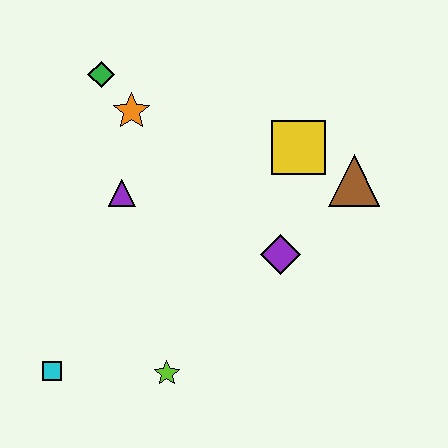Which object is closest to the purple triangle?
The orange star is closest to the purple triangle.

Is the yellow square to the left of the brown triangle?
Yes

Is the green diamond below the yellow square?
No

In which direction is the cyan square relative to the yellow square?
The cyan square is to the left of the yellow square.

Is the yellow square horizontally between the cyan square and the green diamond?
No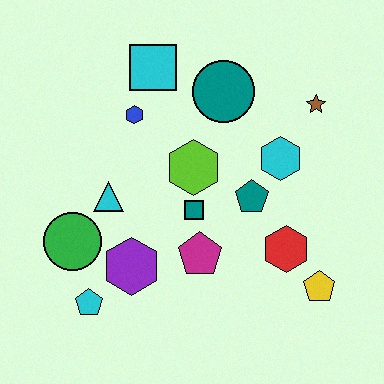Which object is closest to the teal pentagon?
The cyan hexagon is closest to the teal pentagon.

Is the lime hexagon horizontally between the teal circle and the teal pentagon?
No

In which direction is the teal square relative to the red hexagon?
The teal square is to the left of the red hexagon.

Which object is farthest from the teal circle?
The cyan pentagon is farthest from the teal circle.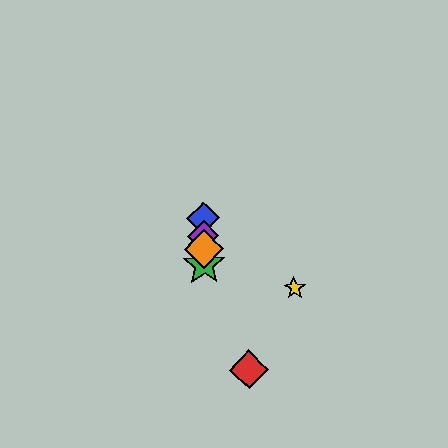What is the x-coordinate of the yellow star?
The yellow star is at x≈295.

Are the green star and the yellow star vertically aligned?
No, the green star is at x≈204 and the yellow star is at x≈295.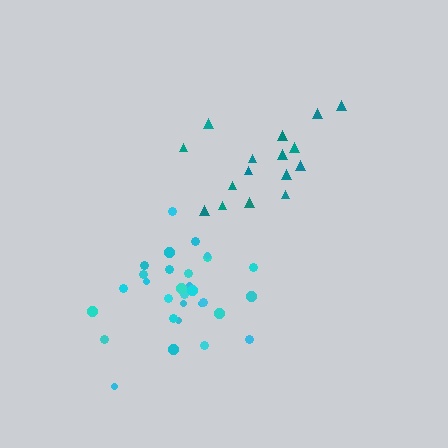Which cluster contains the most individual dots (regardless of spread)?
Cyan (30).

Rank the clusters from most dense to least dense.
cyan, teal.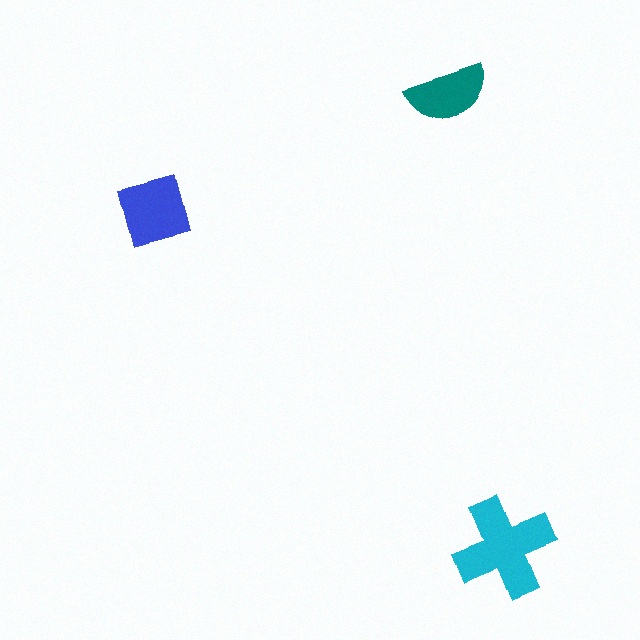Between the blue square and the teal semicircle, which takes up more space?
The blue square.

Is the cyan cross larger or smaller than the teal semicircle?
Larger.